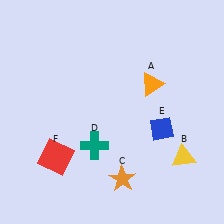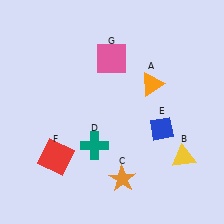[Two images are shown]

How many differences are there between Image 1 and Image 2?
There is 1 difference between the two images.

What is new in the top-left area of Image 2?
A pink square (G) was added in the top-left area of Image 2.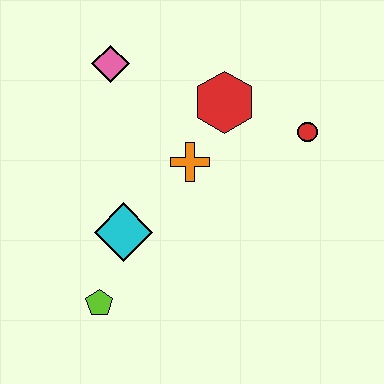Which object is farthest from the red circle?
The lime pentagon is farthest from the red circle.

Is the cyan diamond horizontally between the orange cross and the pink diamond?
Yes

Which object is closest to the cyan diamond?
The lime pentagon is closest to the cyan diamond.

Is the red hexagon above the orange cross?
Yes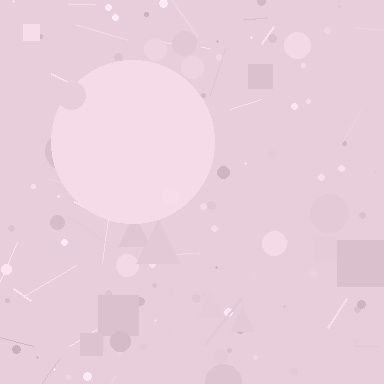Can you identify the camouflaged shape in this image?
The camouflaged shape is a circle.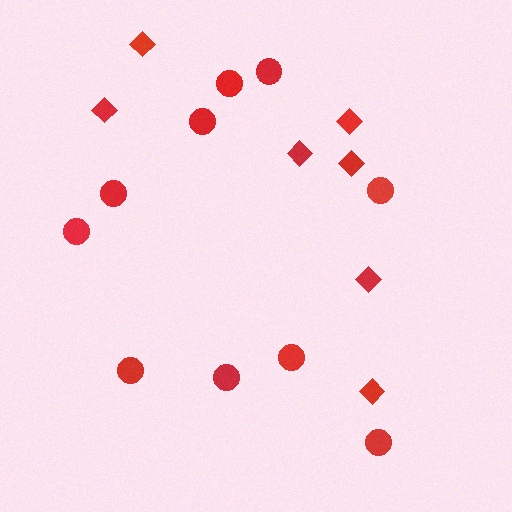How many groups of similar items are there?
There are 2 groups: one group of circles (10) and one group of diamonds (7).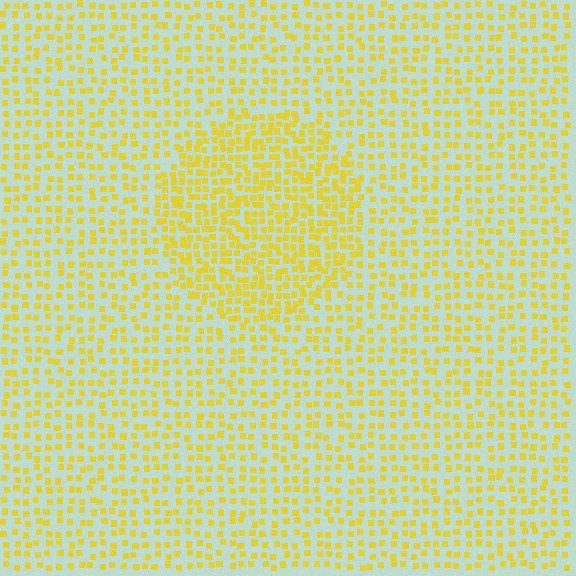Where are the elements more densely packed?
The elements are more densely packed inside the circle boundary.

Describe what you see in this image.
The image contains small yellow elements arranged at two different densities. A circle-shaped region is visible where the elements are more densely packed than the surrounding area.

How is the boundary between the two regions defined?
The boundary is defined by a change in element density (approximately 1.8x ratio). All elements are the same color, size, and shape.